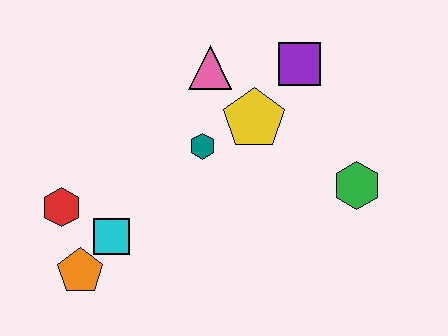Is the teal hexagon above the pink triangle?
No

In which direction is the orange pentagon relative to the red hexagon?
The orange pentagon is below the red hexagon.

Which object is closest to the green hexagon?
The yellow pentagon is closest to the green hexagon.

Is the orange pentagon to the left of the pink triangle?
Yes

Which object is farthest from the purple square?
The orange pentagon is farthest from the purple square.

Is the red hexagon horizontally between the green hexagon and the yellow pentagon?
No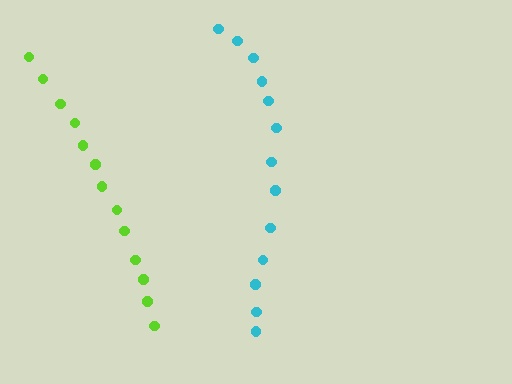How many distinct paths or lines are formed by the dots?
There are 2 distinct paths.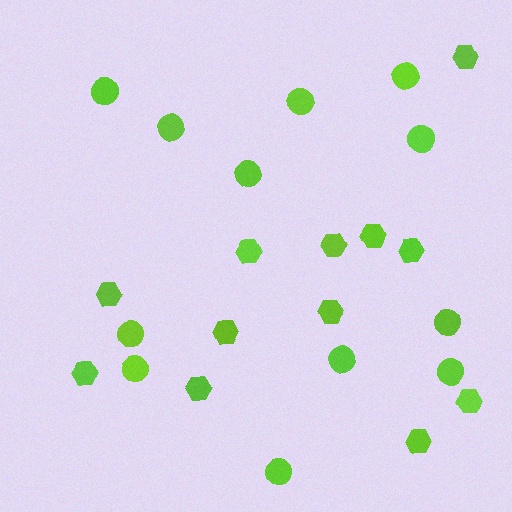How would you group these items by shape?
There are 2 groups: one group of hexagons (12) and one group of circles (12).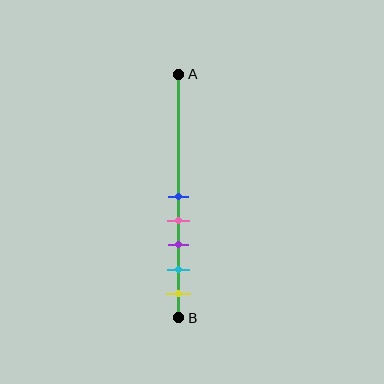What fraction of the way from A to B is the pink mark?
The pink mark is approximately 60% (0.6) of the way from A to B.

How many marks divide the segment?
There are 5 marks dividing the segment.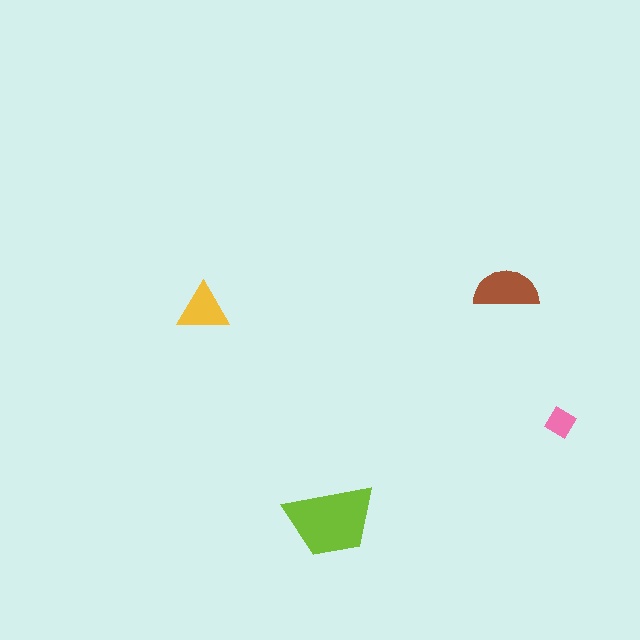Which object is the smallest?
The pink diamond.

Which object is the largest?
The lime trapezoid.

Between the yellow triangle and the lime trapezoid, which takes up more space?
The lime trapezoid.